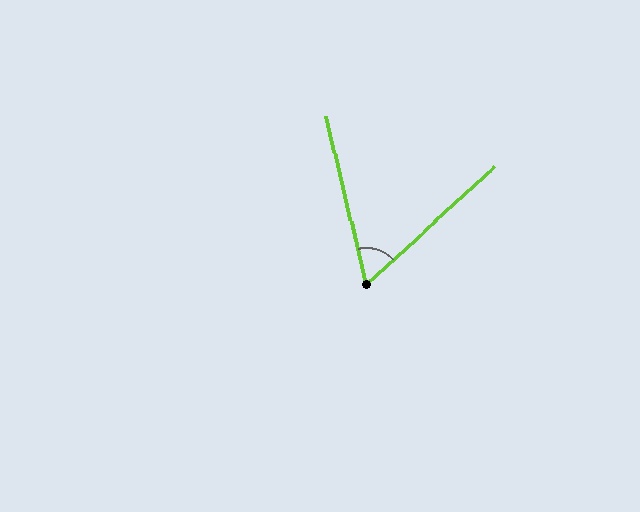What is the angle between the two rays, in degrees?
Approximately 61 degrees.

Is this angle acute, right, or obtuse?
It is acute.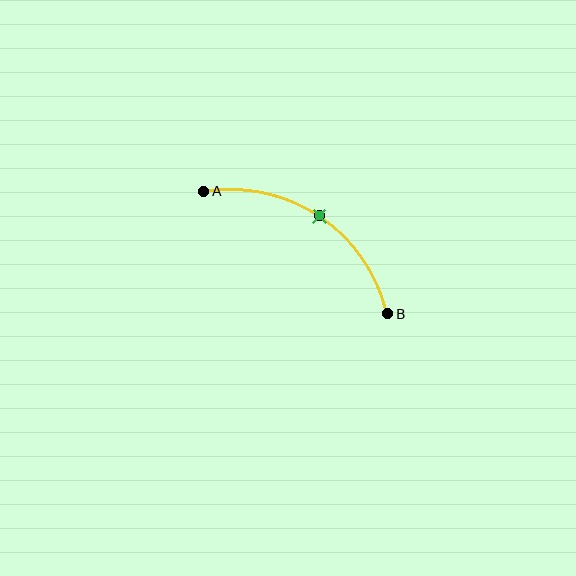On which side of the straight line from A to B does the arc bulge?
The arc bulges above and to the right of the straight line connecting A and B.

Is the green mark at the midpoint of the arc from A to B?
Yes. The green mark lies on the arc at equal arc-length from both A and B — it is the arc midpoint.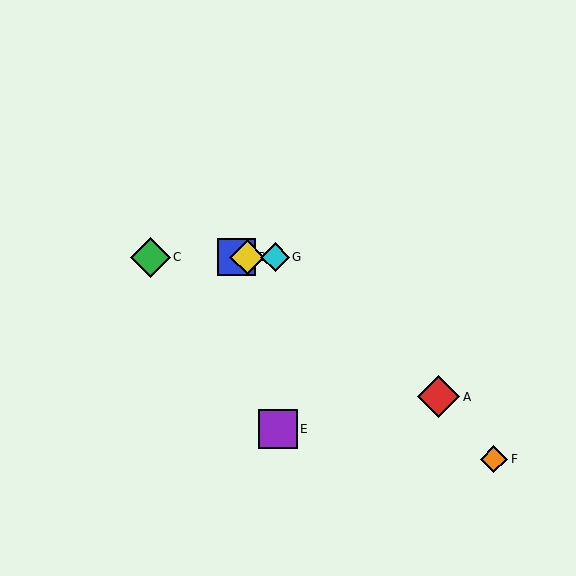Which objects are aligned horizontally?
Objects B, C, D, G are aligned horizontally.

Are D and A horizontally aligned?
No, D is at y≈257 and A is at y≈397.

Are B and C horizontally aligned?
Yes, both are at y≈257.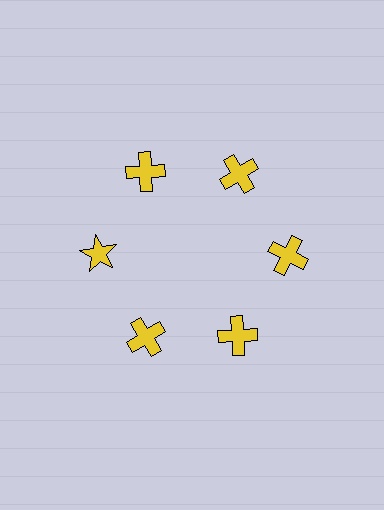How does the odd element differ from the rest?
It has a different shape: star instead of cross.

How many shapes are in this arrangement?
There are 6 shapes arranged in a ring pattern.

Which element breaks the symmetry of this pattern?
The yellow star at roughly the 9 o'clock position breaks the symmetry. All other shapes are yellow crosses.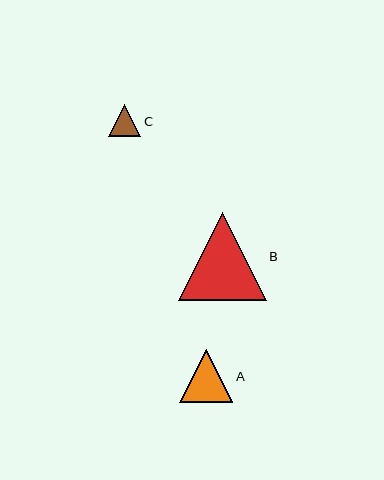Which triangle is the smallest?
Triangle C is the smallest with a size of approximately 33 pixels.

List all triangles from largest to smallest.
From largest to smallest: B, A, C.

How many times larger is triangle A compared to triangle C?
Triangle A is approximately 1.6 times the size of triangle C.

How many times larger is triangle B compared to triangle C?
Triangle B is approximately 2.7 times the size of triangle C.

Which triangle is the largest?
Triangle B is the largest with a size of approximately 88 pixels.